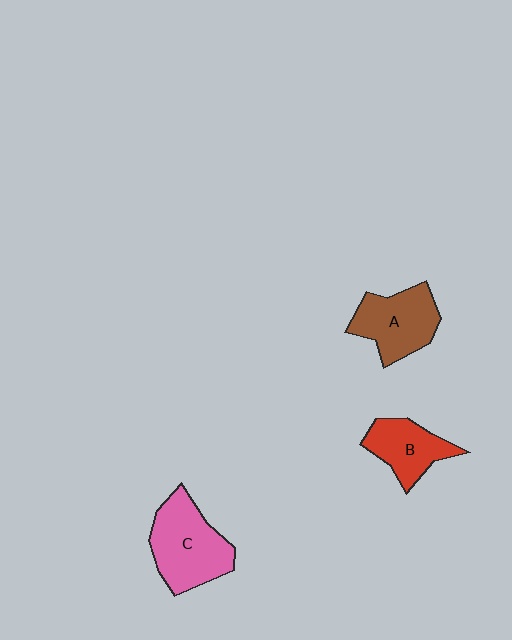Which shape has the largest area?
Shape C (pink).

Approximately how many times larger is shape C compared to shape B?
Approximately 1.5 times.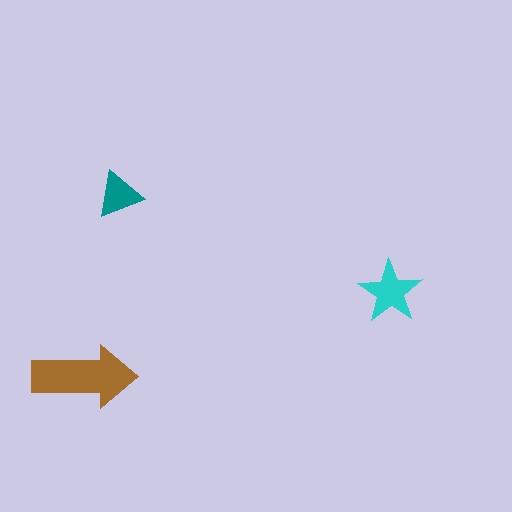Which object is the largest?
The brown arrow.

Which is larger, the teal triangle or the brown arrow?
The brown arrow.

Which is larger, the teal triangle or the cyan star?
The cyan star.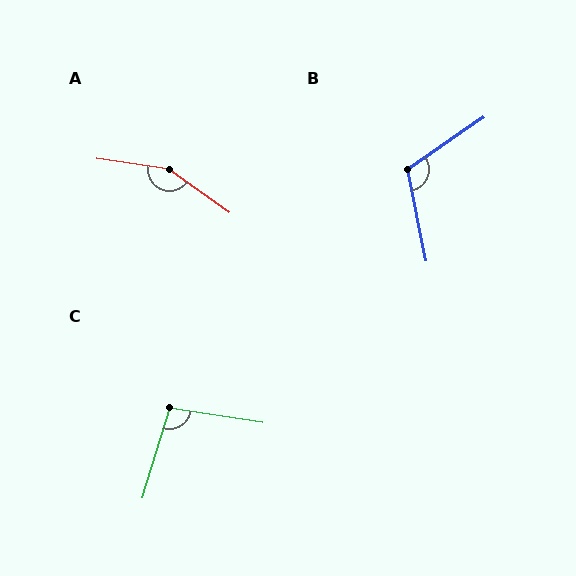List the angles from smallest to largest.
C (98°), B (113°), A (153°).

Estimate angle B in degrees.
Approximately 113 degrees.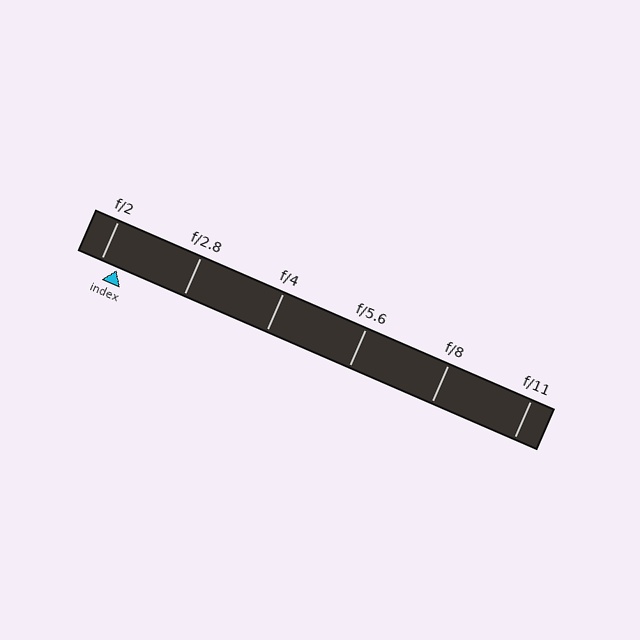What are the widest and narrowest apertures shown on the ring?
The widest aperture shown is f/2 and the narrowest is f/11.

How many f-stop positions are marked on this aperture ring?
There are 6 f-stop positions marked.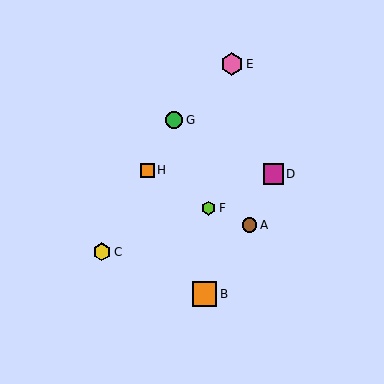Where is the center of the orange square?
The center of the orange square is at (204, 294).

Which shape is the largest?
The orange square (labeled B) is the largest.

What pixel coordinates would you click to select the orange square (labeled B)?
Click at (204, 294) to select the orange square B.